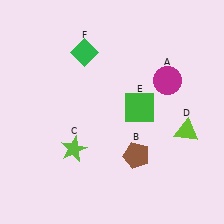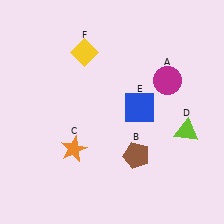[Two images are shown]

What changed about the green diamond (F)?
In Image 1, F is green. In Image 2, it changed to yellow.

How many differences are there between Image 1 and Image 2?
There are 3 differences between the two images.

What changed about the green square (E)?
In Image 1, E is green. In Image 2, it changed to blue.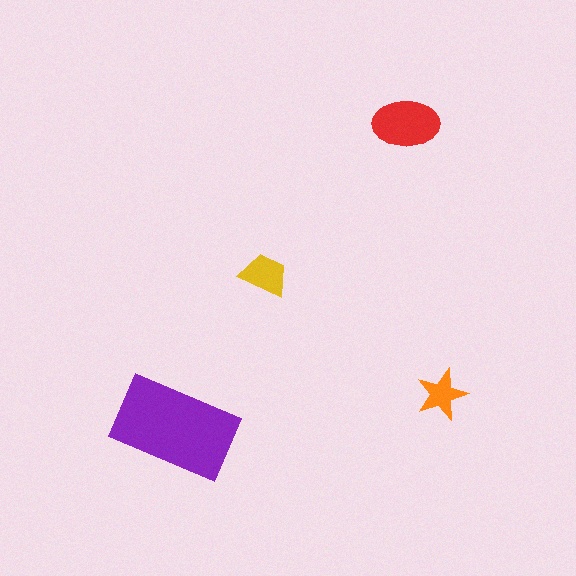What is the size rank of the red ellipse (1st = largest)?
2nd.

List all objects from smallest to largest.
The orange star, the yellow trapezoid, the red ellipse, the purple rectangle.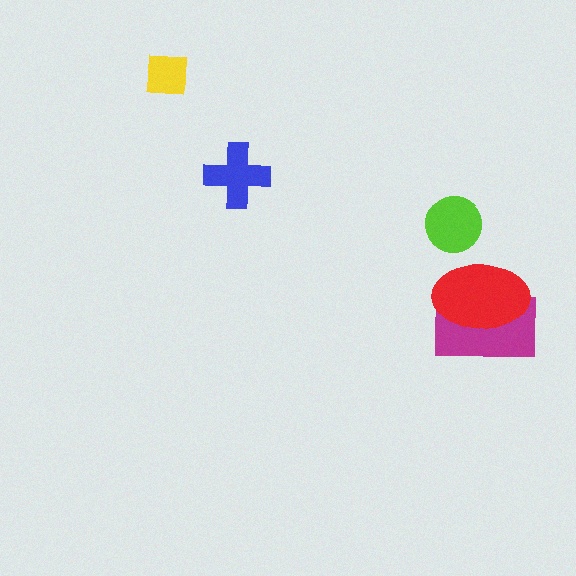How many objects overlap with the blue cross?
0 objects overlap with the blue cross.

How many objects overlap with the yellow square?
0 objects overlap with the yellow square.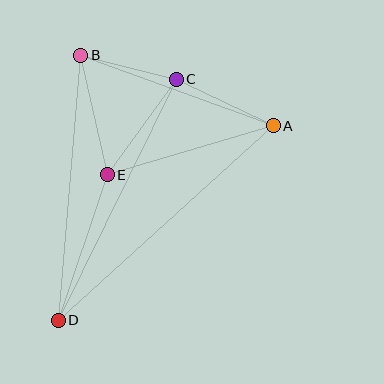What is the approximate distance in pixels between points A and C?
The distance between A and C is approximately 107 pixels.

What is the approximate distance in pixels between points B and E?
The distance between B and E is approximately 122 pixels.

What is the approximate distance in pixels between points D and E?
The distance between D and E is approximately 154 pixels.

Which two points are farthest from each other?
Points A and D are farthest from each other.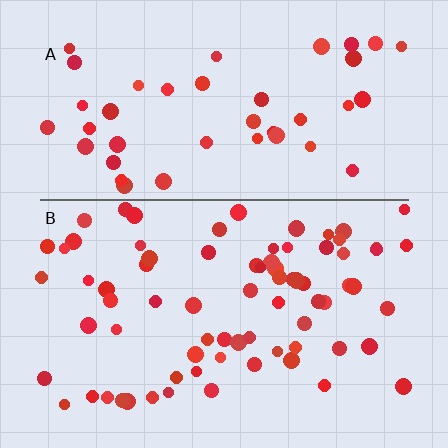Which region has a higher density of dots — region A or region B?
B (the bottom).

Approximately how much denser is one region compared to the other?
Approximately 1.7× — region B over region A.